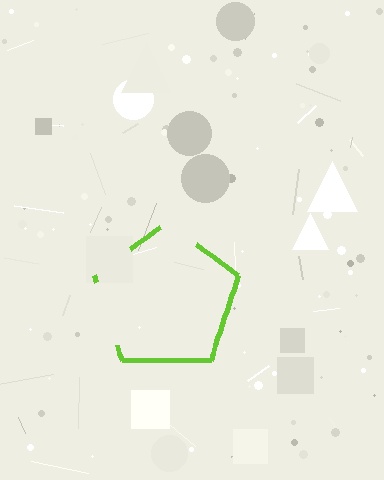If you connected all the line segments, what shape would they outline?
They would outline a pentagon.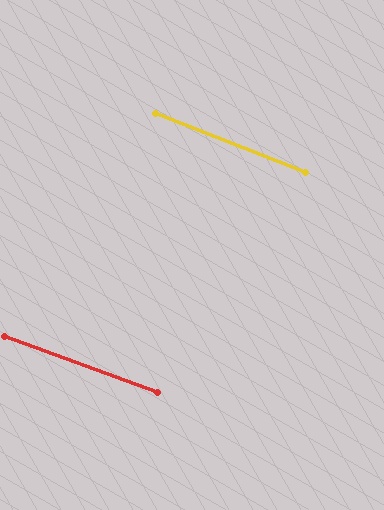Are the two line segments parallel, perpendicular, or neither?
Parallel — their directions differ by only 1.2°.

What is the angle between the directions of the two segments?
Approximately 1 degree.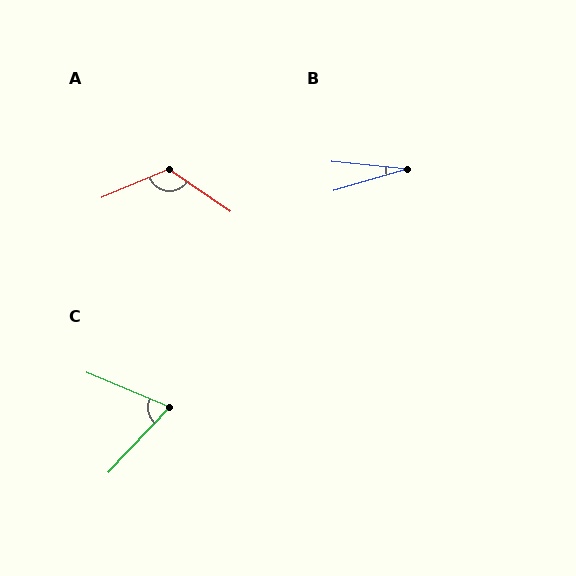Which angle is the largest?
A, at approximately 123 degrees.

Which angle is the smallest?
B, at approximately 22 degrees.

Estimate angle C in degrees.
Approximately 70 degrees.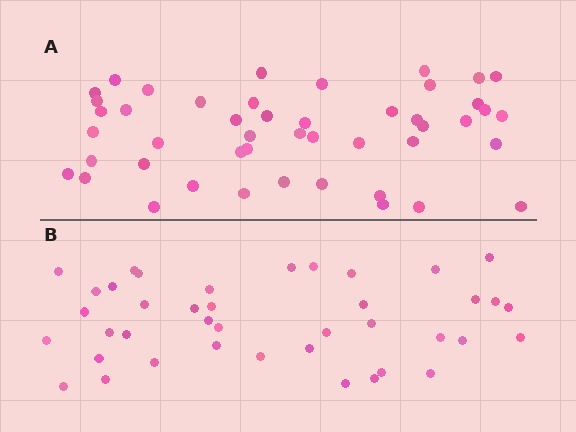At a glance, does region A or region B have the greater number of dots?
Region A (the top region) has more dots.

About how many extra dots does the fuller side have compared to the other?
Region A has roughly 8 or so more dots than region B.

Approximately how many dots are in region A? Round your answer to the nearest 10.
About 50 dots. (The exact count is 47, which rounds to 50.)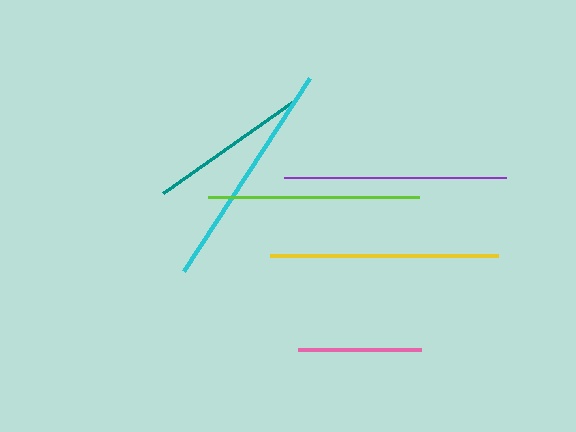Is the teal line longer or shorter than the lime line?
The lime line is longer than the teal line.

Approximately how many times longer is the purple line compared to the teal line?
The purple line is approximately 1.4 times the length of the teal line.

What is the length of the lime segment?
The lime segment is approximately 211 pixels long.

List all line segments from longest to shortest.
From longest to shortest: cyan, yellow, purple, lime, teal, pink.